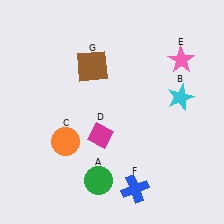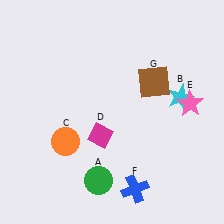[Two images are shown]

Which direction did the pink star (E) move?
The pink star (E) moved down.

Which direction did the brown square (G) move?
The brown square (G) moved right.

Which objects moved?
The objects that moved are: the pink star (E), the brown square (G).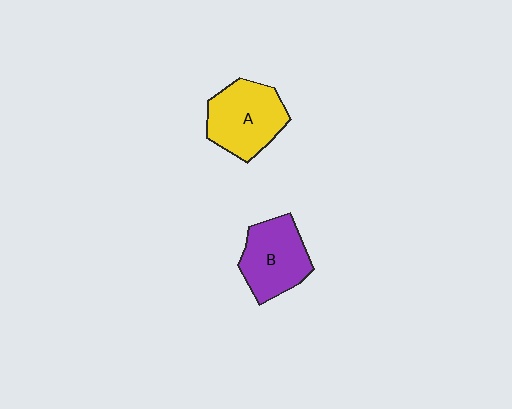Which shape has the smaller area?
Shape B (purple).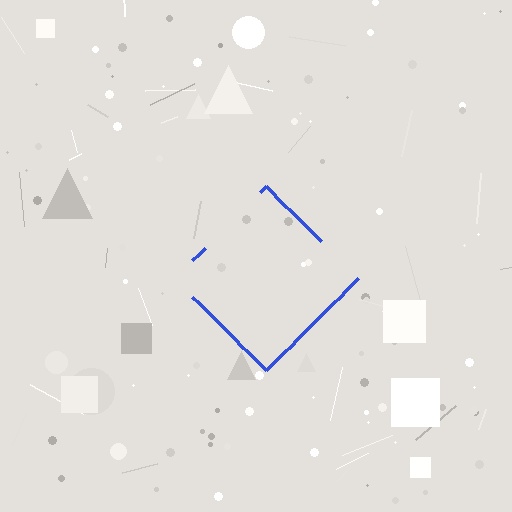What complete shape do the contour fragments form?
The contour fragments form a diamond.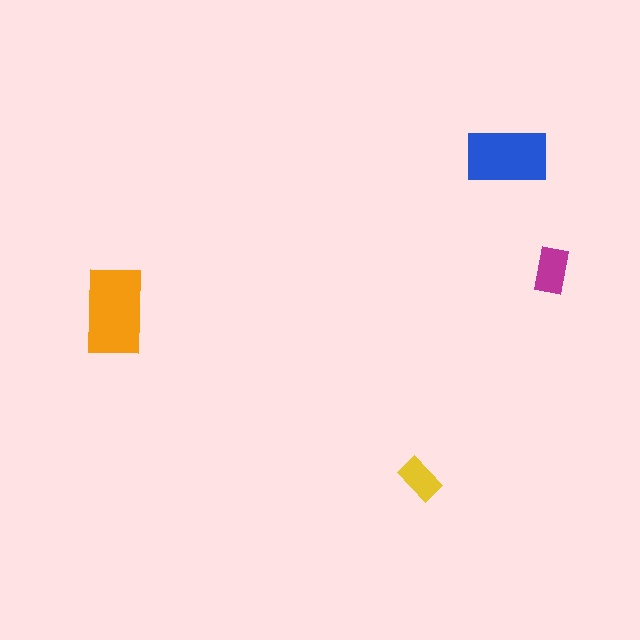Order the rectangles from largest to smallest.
the orange one, the blue one, the magenta one, the yellow one.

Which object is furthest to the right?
The magenta rectangle is rightmost.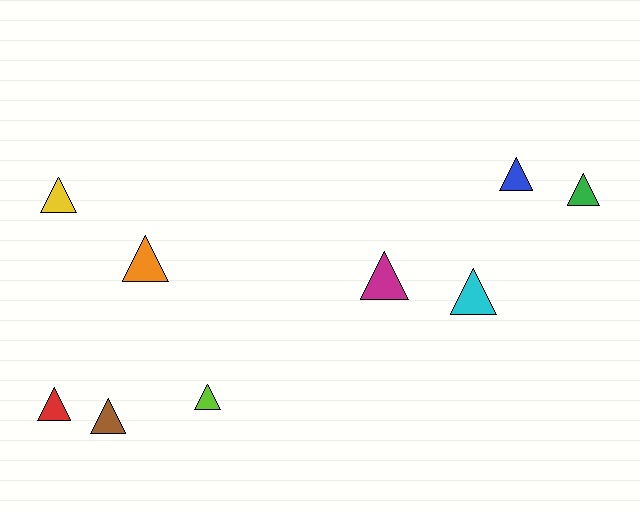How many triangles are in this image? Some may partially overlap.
There are 9 triangles.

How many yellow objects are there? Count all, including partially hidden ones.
There is 1 yellow object.